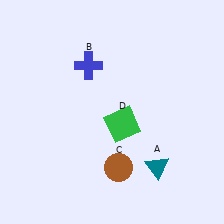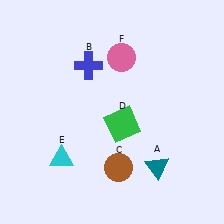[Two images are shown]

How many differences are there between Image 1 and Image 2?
There are 2 differences between the two images.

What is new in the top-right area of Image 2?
A pink circle (F) was added in the top-right area of Image 2.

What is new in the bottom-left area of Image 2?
A cyan triangle (E) was added in the bottom-left area of Image 2.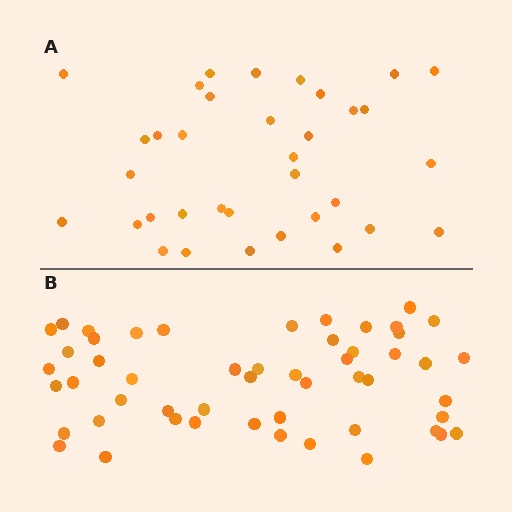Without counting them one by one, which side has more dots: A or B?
Region B (the bottom region) has more dots.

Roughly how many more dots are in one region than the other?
Region B has approximately 15 more dots than region A.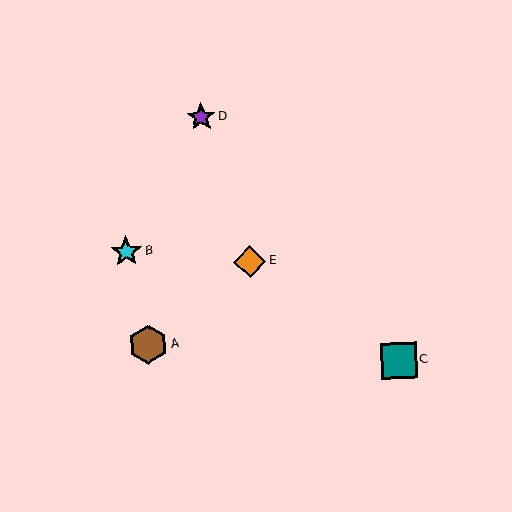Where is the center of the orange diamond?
The center of the orange diamond is at (250, 262).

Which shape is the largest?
The brown hexagon (labeled A) is the largest.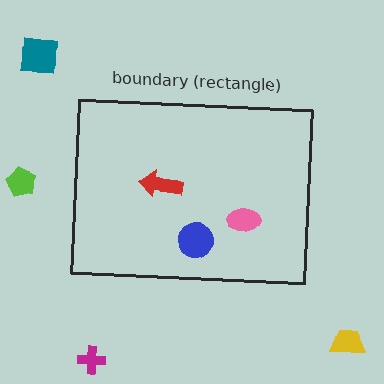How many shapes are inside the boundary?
3 inside, 4 outside.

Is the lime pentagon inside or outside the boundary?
Outside.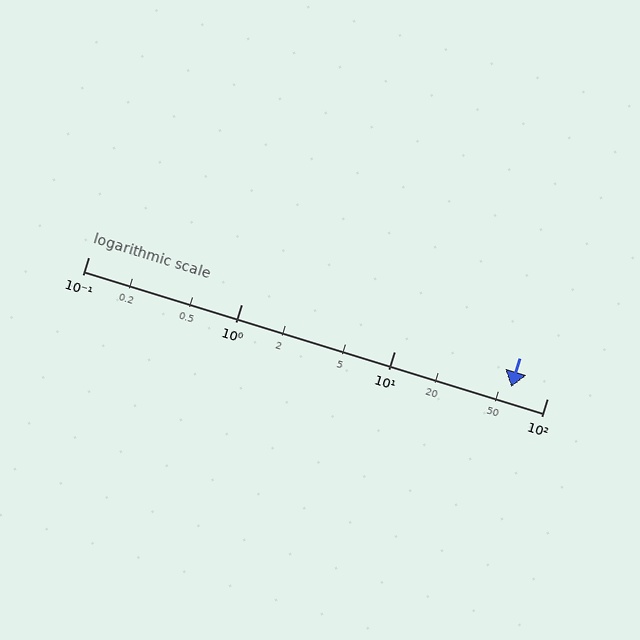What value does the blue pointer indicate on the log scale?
The pointer indicates approximately 58.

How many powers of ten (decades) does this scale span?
The scale spans 3 decades, from 0.1 to 100.